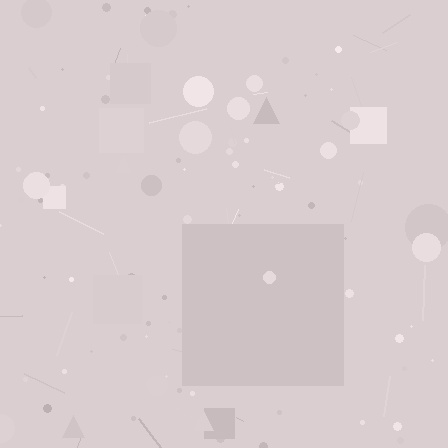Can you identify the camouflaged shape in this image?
The camouflaged shape is a square.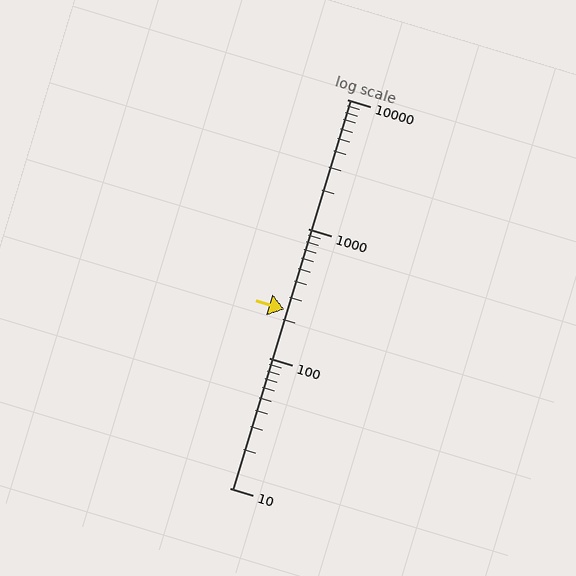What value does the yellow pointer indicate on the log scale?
The pointer indicates approximately 240.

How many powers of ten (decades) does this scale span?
The scale spans 3 decades, from 10 to 10000.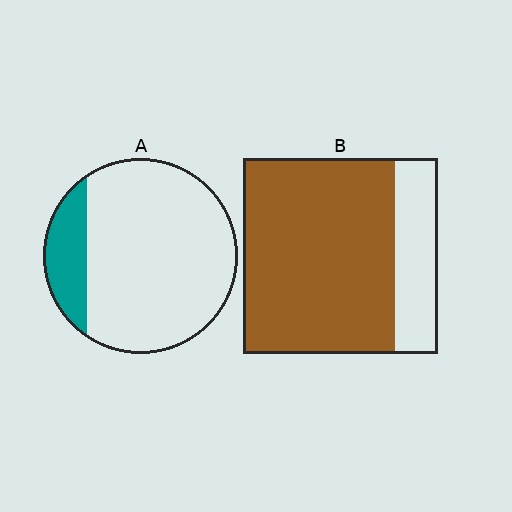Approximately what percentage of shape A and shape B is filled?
A is approximately 15% and B is approximately 80%.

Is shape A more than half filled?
No.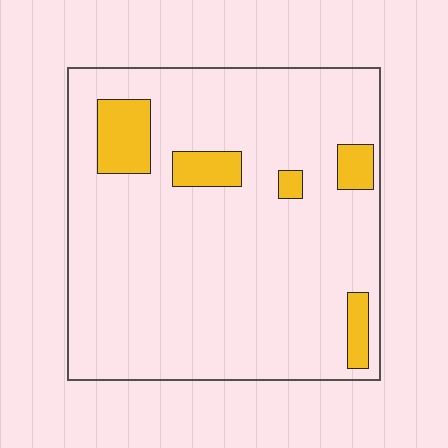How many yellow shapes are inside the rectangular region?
5.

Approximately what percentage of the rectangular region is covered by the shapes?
Approximately 10%.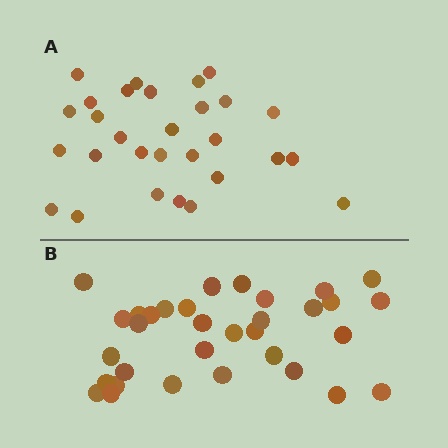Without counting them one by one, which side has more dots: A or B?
Region B (the bottom region) has more dots.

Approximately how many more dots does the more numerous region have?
Region B has about 4 more dots than region A.